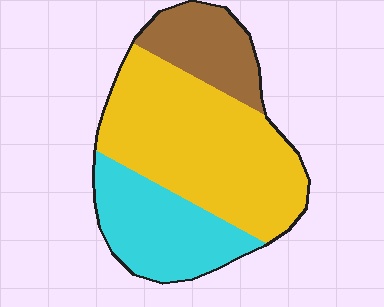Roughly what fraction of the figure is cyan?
Cyan takes up about one quarter (1/4) of the figure.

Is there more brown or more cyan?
Cyan.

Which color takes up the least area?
Brown, at roughly 20%.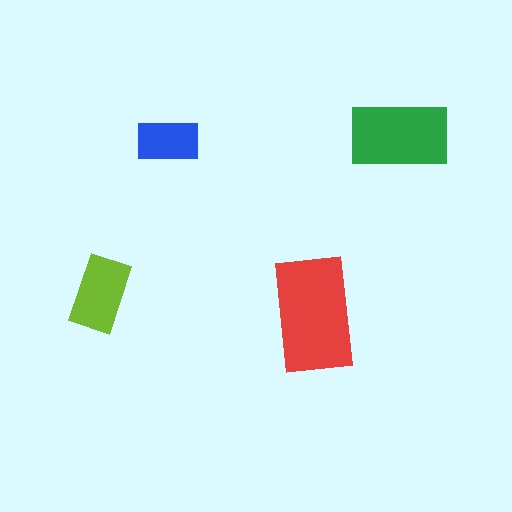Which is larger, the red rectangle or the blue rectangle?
The red one.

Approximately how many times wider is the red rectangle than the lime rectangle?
About 1.5 times wider.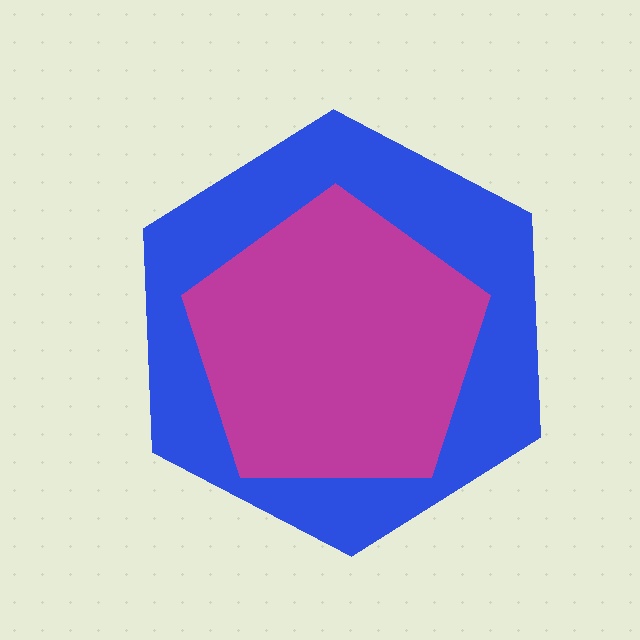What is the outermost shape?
The blue hexagon.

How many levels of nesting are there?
2.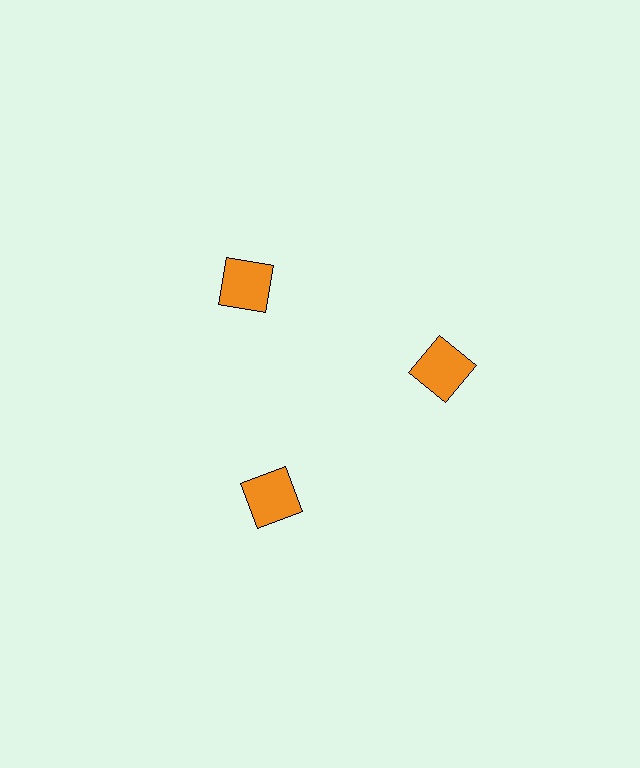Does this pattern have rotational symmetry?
Yes, this pattern has 3-fold rotational symmetry. It looks the same after rotating 120 degrees around the center.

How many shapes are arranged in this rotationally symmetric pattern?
There are 3 shapes, arranged in 3 groups of 1.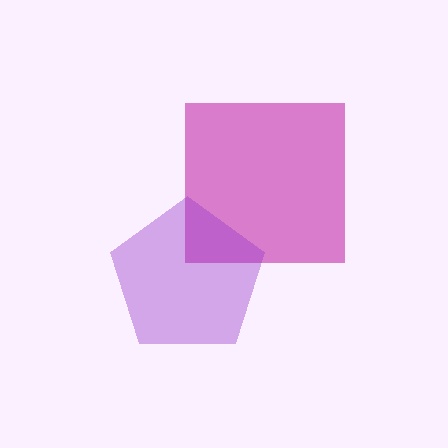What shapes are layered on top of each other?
The layered shapes are: a magenta square, a purple pentagon.